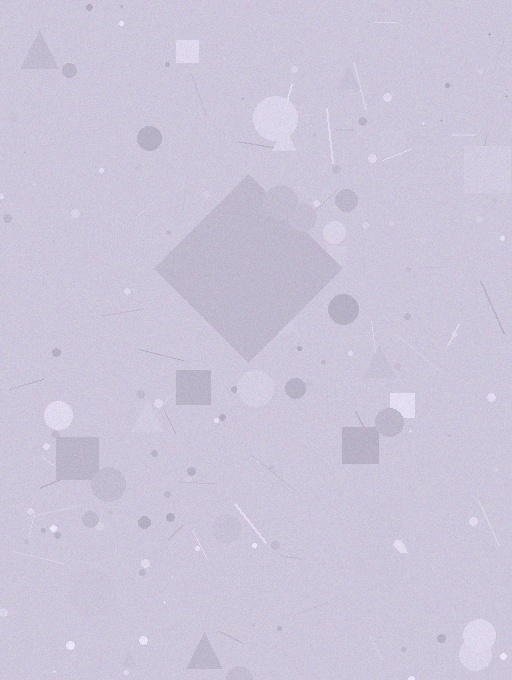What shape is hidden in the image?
A diamond is hidden in the image.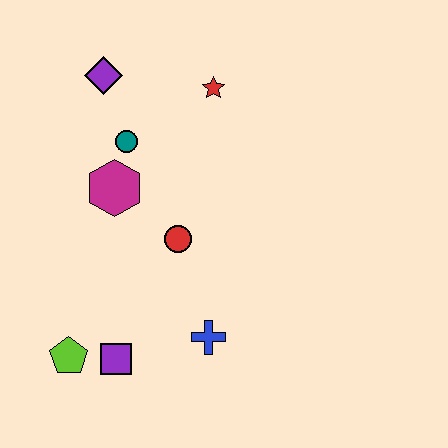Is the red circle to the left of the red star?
Yes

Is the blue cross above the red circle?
No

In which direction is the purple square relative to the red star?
The purple square is below the red star.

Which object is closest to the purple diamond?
The teal circle is closest to the purple diamond.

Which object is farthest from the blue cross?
The purple diamond is farthest from the blue cross.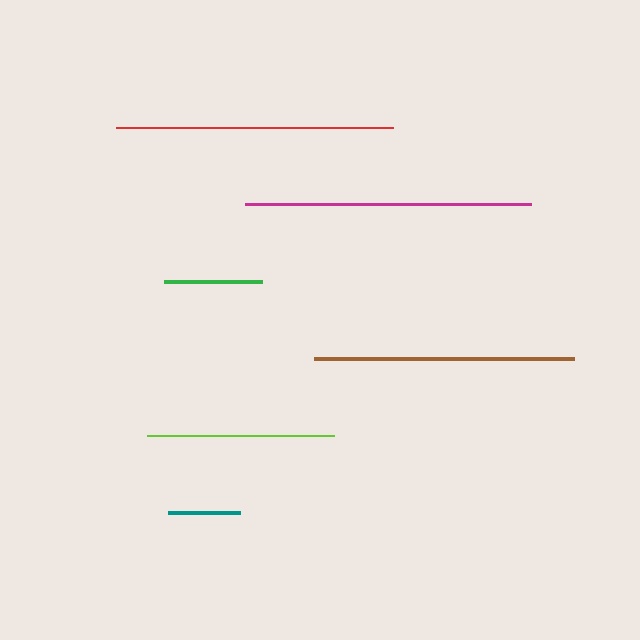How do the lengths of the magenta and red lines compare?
The magenta and red lines are approximately the same length.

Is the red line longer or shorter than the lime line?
The red line is longer than the lime line.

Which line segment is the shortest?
The teal line is the shortest at approximately 72 pixels.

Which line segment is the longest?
The magenta line is the longest at approximately 286 pixels.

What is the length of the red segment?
The red segment is approximately 277 pixels long.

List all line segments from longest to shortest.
From longest to shortest: magenta, red, brown, lime, green, teal.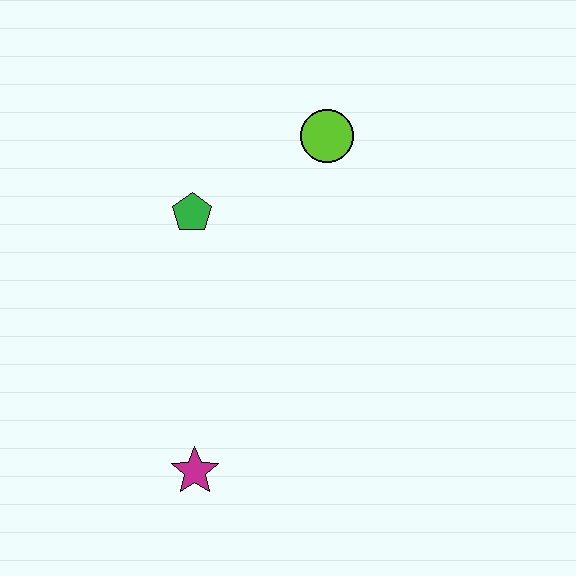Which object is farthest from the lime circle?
The magenta star is farthest from the lime circle.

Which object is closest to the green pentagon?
The lime circle is closest to the green pentagon.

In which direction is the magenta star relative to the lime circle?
The magenta star is below the lime circle.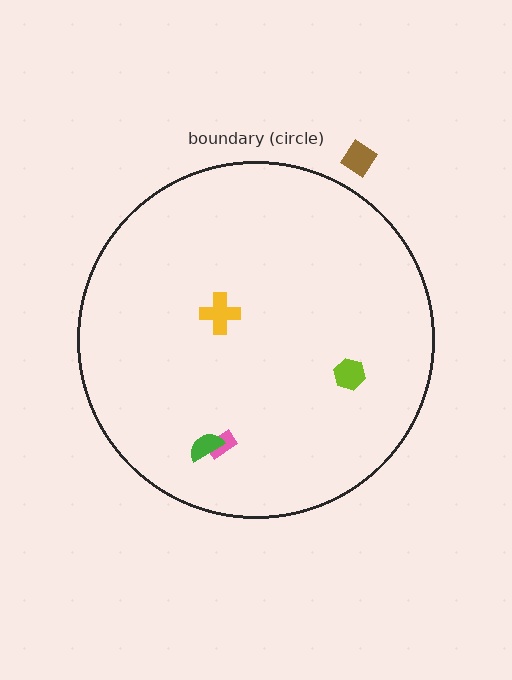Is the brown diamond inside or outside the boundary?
Outside.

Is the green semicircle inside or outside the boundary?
Inside.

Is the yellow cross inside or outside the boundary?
Inside.